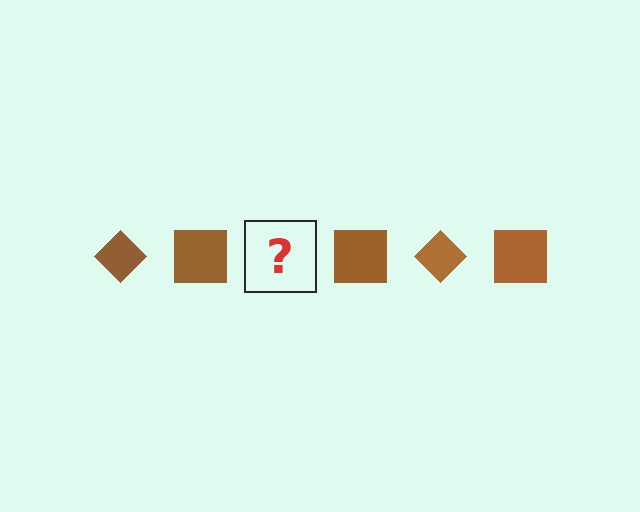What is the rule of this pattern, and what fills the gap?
The rule is that the pattern cycles through diamond, square shapes in brown. The gap should be filled with a brown diamond.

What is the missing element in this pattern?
The missing element is a brown diamond.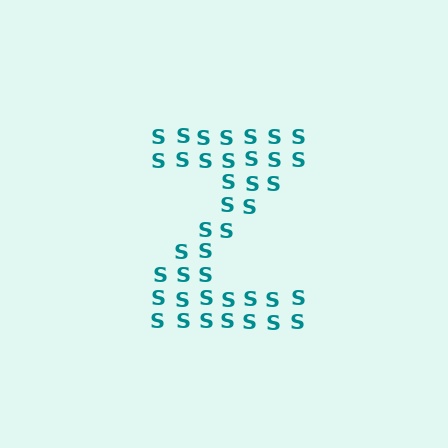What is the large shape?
The large shape is the letter Z.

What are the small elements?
The small elements are letter S's.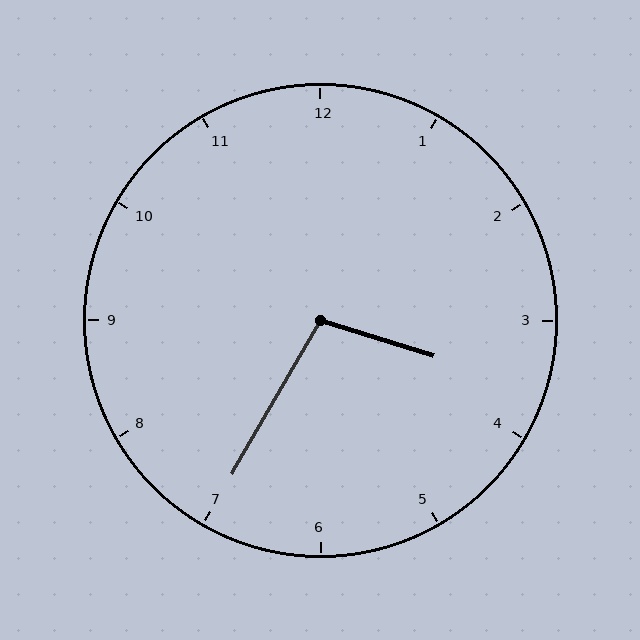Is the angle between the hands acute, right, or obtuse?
It is obtuse.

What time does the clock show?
3:35.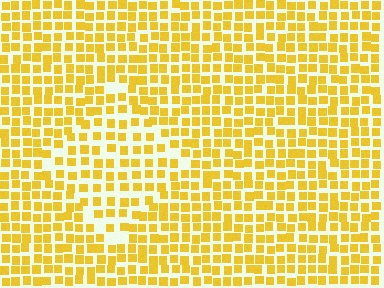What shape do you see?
I see a diamond.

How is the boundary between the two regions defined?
The boundary is defined by a change in element density (approximately 1.5x ratio). All elements are the same color, size, and shape.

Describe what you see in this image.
The image contains small yellow elements arranged at two different densities. A diamond-shaped region is visible where the elements are less densely packed than the surrounding area.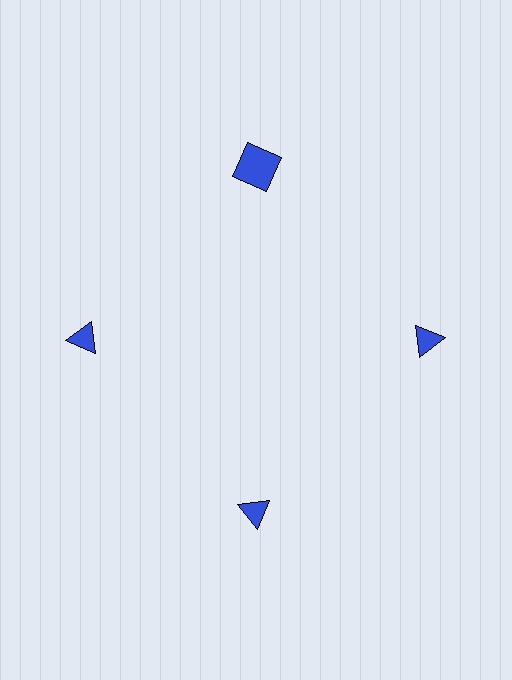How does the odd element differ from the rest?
It has a different shape: square instead of triangle.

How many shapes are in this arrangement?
There are 4 shapes arranged in a ring pattern.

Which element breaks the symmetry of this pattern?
The blue square at roughly the 12 o'clock position breaks the symmetry. All other shapes are blue triangles.